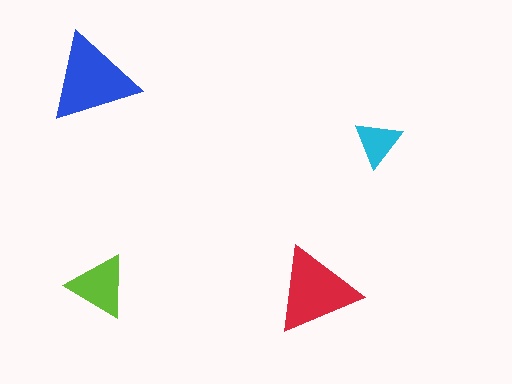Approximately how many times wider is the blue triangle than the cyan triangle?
About 2 times wider.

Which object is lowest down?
The red triangle is bottommost.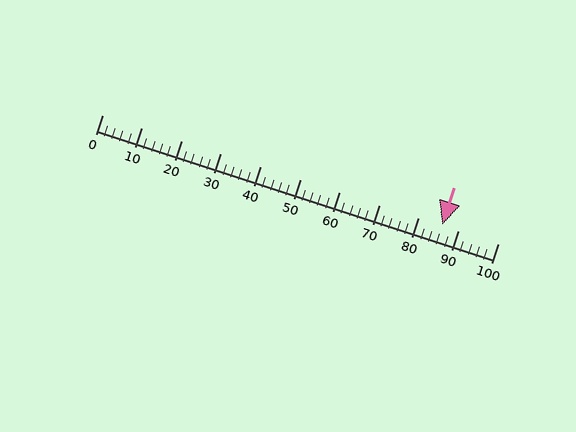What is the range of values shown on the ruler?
The ruler shows values from 0 to 100.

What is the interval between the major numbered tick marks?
The major tick marks are spaced 10 units apart.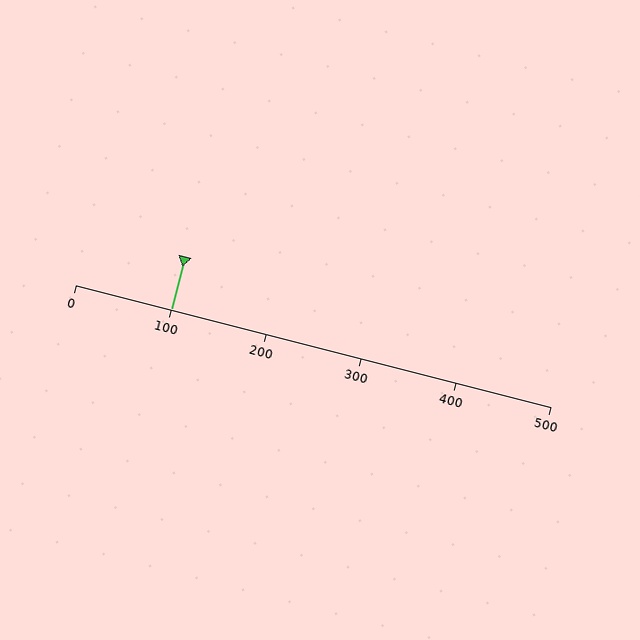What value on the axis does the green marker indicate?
The marker indicates approximately 100.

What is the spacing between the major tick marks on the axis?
The major ticks are spaced 100 apart.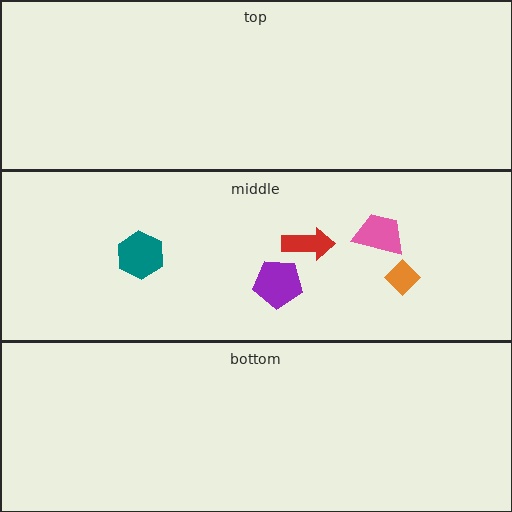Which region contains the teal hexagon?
The middle region.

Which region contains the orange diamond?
The middle region.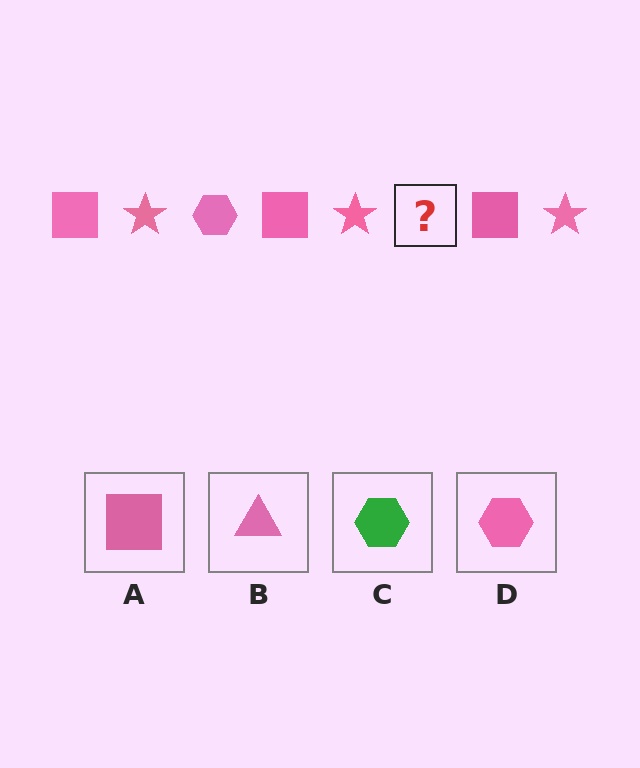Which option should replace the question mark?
Option D.